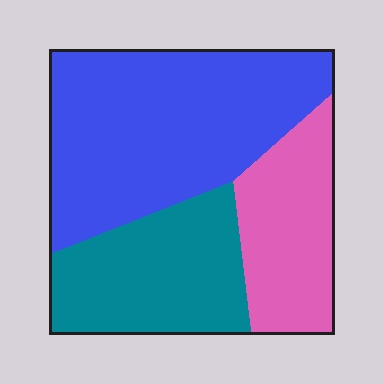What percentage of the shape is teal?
Teal covers 28% of the shape.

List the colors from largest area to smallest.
From largest to smallest: blue, teal, pink.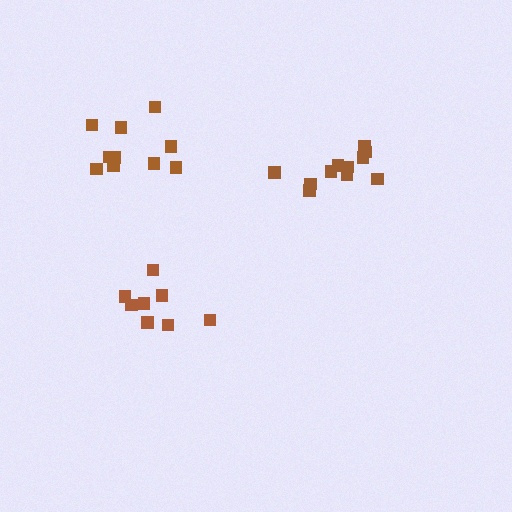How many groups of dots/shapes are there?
There are 3 groups.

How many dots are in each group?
Group 1: 8 dots, Group 2: 10 dots, Group 3: 11 dots (29 total).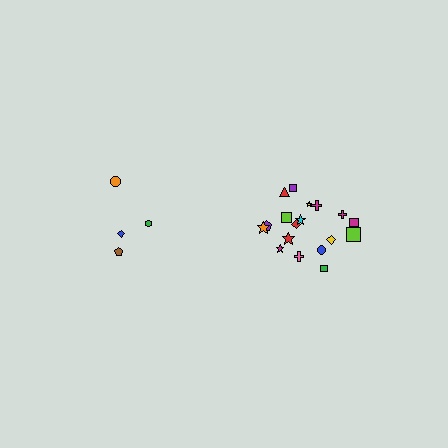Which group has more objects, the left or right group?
The right group.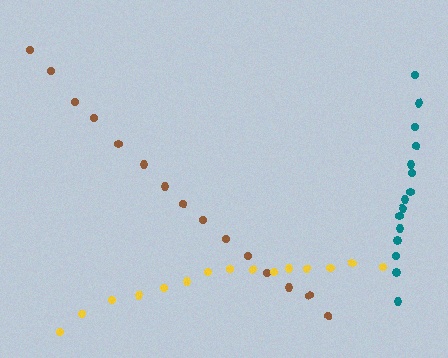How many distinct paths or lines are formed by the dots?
There are 3 distinct paths.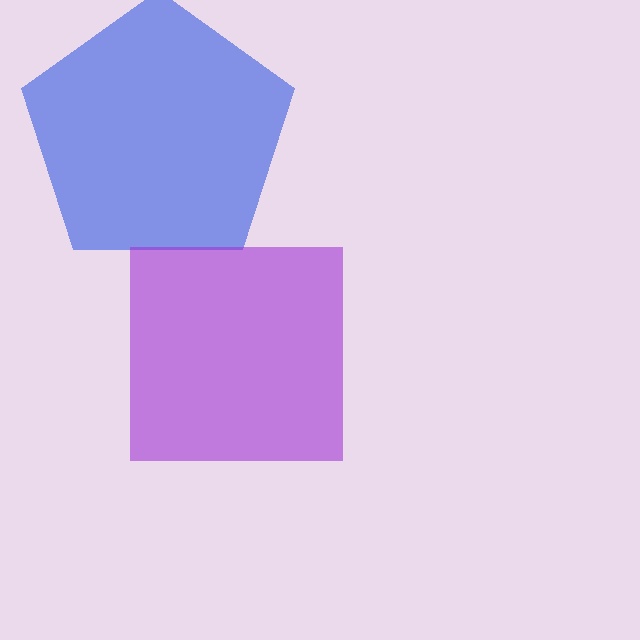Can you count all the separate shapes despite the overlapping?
Yes, there are 2 separate shapes.